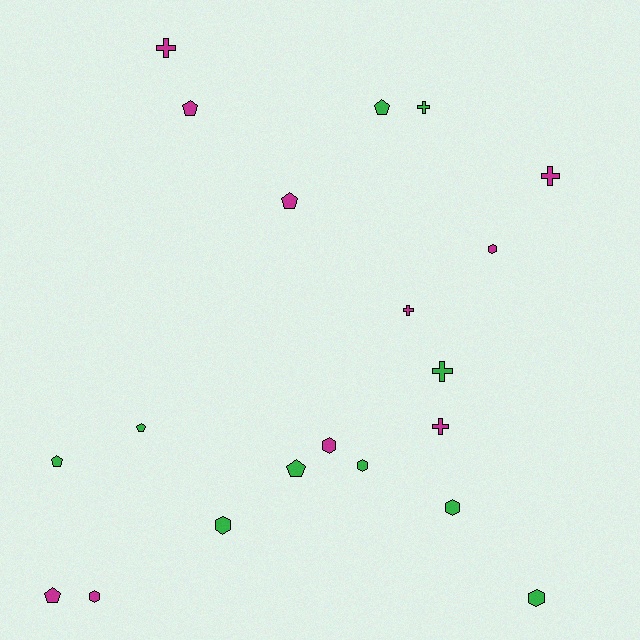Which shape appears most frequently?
Hexagon, with 7 objects.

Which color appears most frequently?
Magenta, with 10 objects.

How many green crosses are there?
There are 2 green crosses.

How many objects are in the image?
There are 20 objects.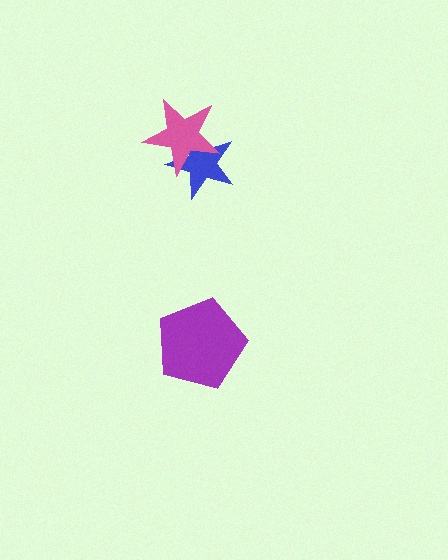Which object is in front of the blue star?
The pink star is in front of the blue star.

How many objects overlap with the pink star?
1 object overlaps with the pink star.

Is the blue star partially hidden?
Yes, it is partially covered by another shape.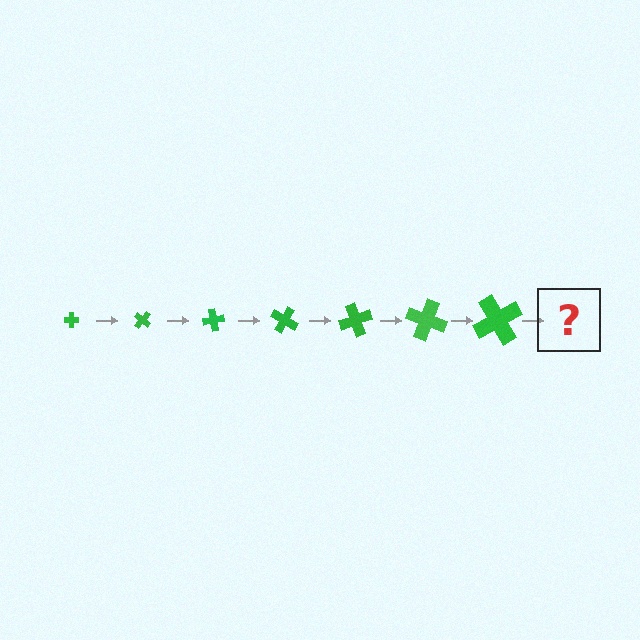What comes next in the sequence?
The next element should be a cross, larger than the previous one and rotated 280 degrees from the start.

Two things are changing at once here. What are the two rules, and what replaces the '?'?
The two rules are that the cross grows larger each step and it rotates 40 degrees each step. The '?' should be a cross, larger than the previous one and rotated 280 degrees from the start.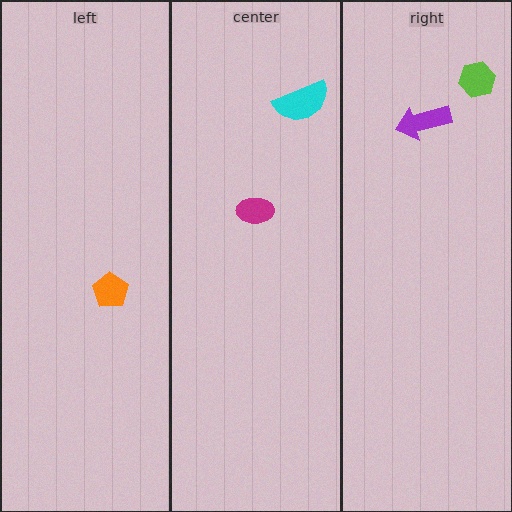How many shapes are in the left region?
1.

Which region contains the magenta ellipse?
The center region.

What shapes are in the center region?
The magenta ellipse, the cyan semicircle.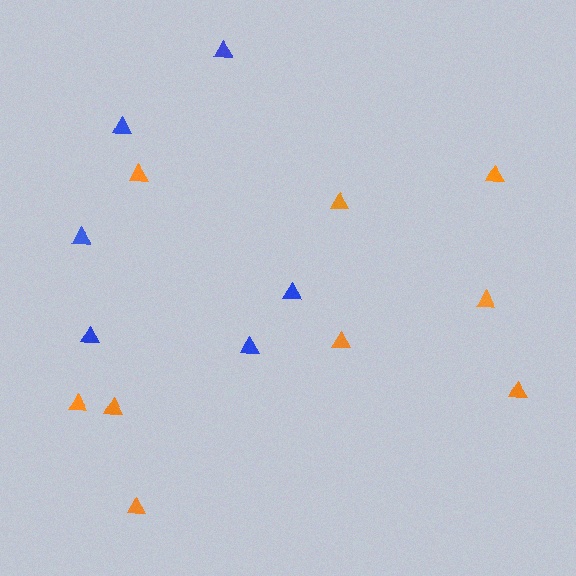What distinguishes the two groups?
There are 2 groups: one group of blue triangles (6) and one group of orange triangles (9).